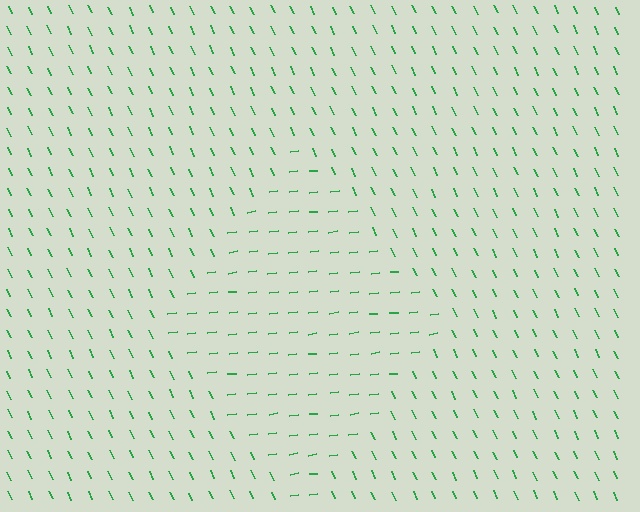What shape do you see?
I see a diamond.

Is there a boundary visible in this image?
Yes, there is a texture boundary formed by a change in line orientation.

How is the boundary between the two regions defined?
The boundary is defined purely by a change in line orientation (approximately 71 degrees difference). All lines are the same color and thickness.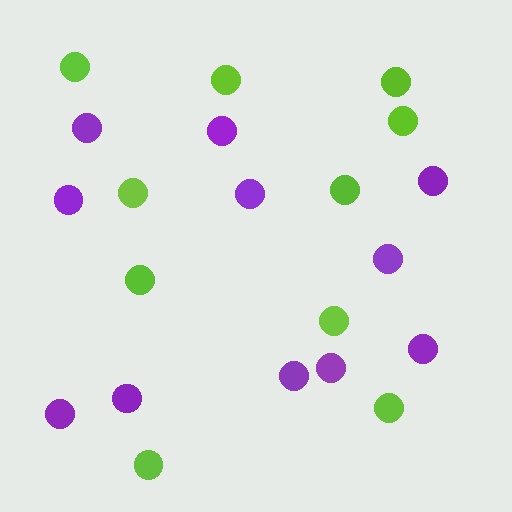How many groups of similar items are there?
There are 2 groups: one group of lime circles (10) and one group of purple circles (11).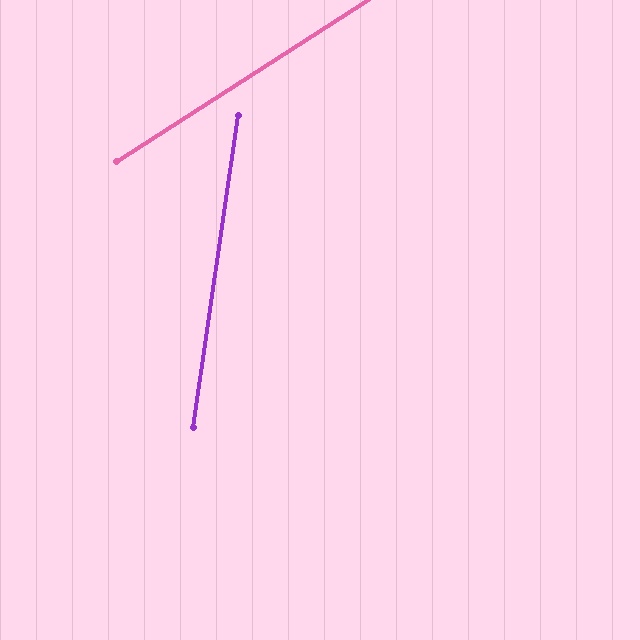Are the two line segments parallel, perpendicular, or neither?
Neither parallel nor perpendicular — they differ by about 49°.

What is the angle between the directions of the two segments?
Approximately 49 degrees.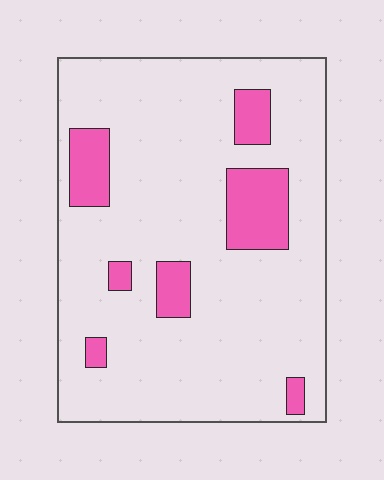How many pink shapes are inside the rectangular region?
7.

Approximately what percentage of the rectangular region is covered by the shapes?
Approximately 15%.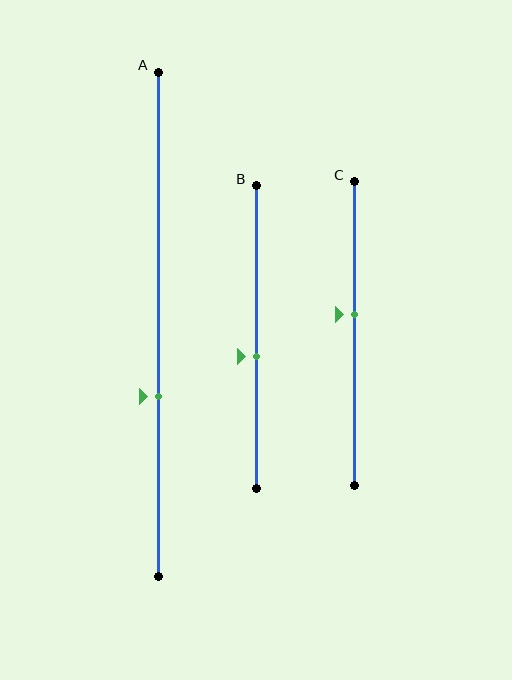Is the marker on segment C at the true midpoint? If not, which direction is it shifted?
No, the marker on segment C is shifted upward by about 6% of the segment length.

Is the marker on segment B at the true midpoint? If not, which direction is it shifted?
No, the marker on segment B is shifted downward by about 6% of the segment length.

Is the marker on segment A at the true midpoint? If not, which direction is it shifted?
No, the marker on segment A is shifted downward by about 14% of the segment length.